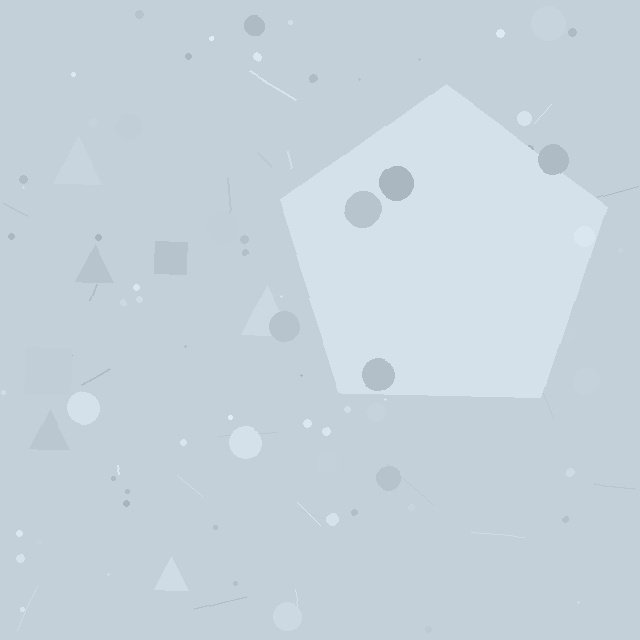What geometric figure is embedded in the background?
A pentagon is embedded in the background.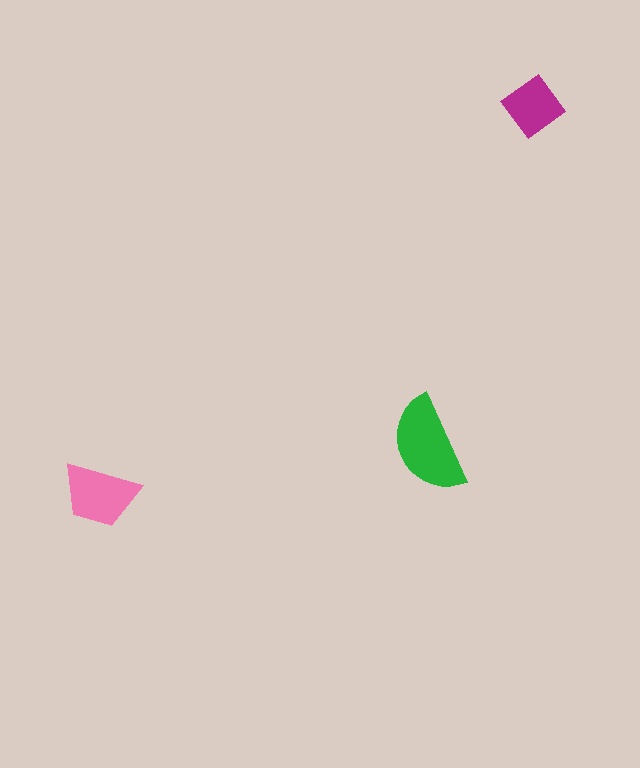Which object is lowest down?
The pink trapezoid is bottommost.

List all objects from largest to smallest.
The green semicircle, the pink trapezoid, the magenta diamond.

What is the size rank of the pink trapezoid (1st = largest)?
2nd.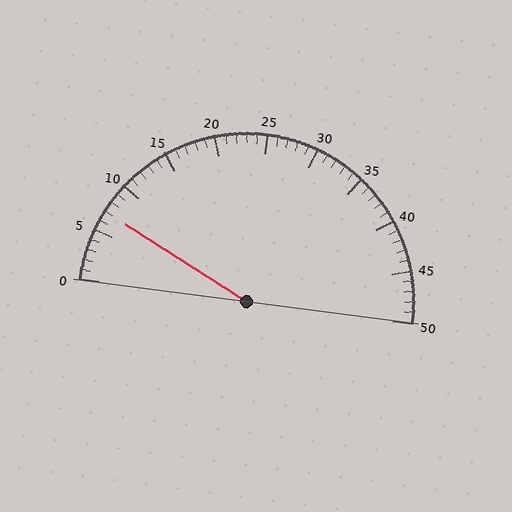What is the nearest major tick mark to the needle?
The nearest major tick mark is 5.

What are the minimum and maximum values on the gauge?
The gauge ranges from 0 to 50.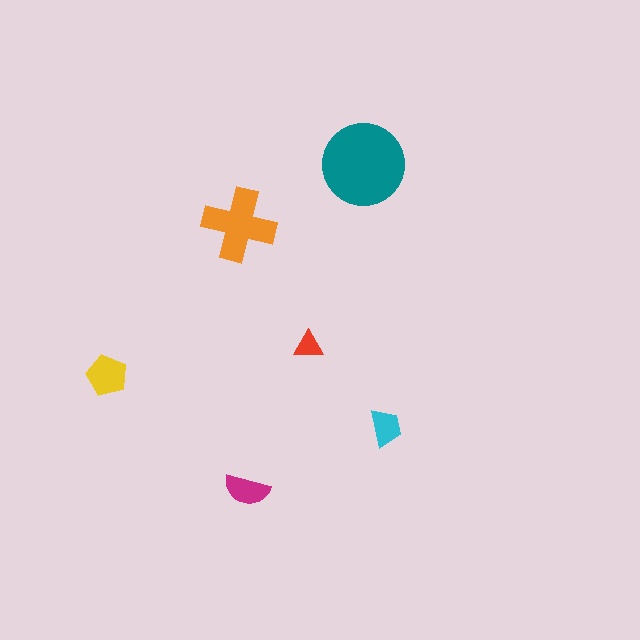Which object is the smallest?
The red triangle.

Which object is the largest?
The teal circle.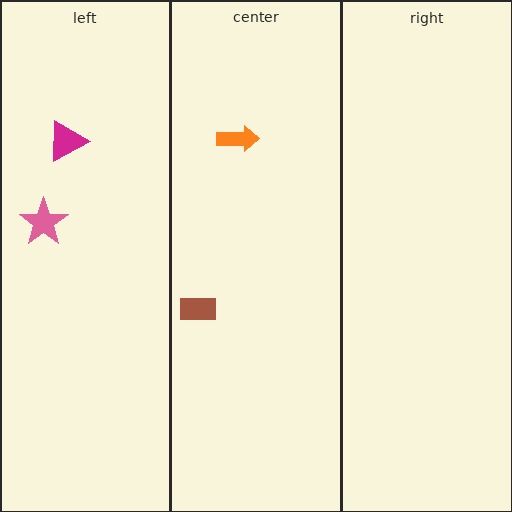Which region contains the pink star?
The left region.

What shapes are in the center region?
The orange arrow, the brown rectangle.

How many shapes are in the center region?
2.